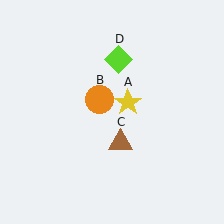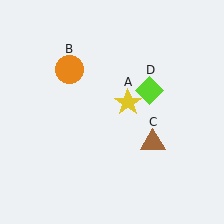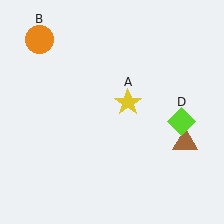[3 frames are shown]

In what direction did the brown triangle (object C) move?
The brown triangle (object C) moved right.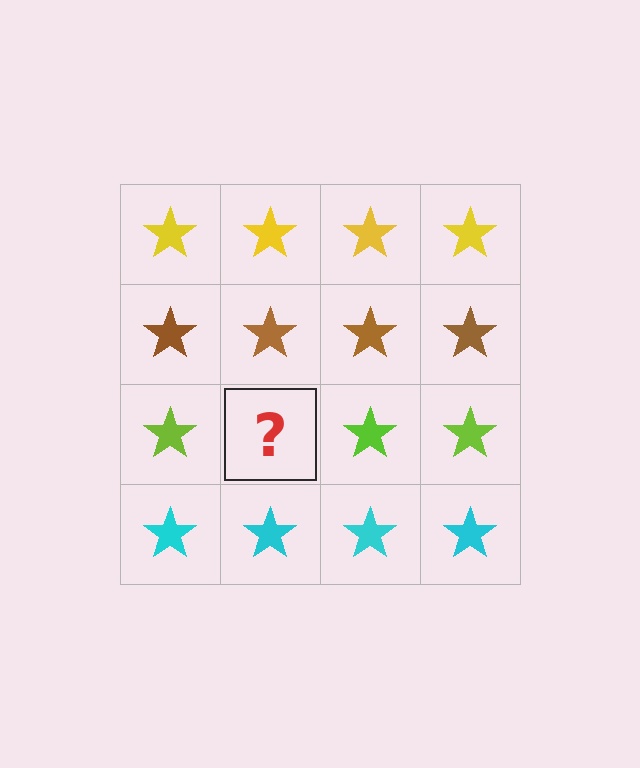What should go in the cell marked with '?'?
The missing cell should contain a lime star.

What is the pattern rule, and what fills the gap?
The rule is that each row has a consistent color. The gap should be filled with a lime star.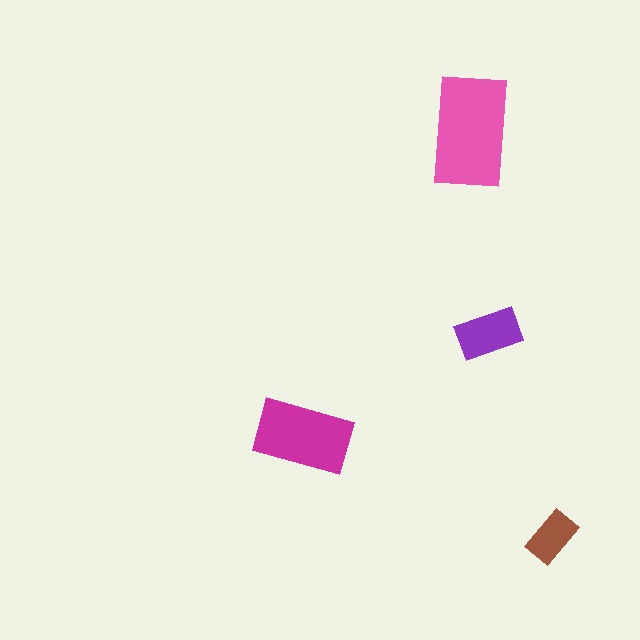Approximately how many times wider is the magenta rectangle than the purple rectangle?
About 1.5 times wider.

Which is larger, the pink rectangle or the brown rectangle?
The pink one.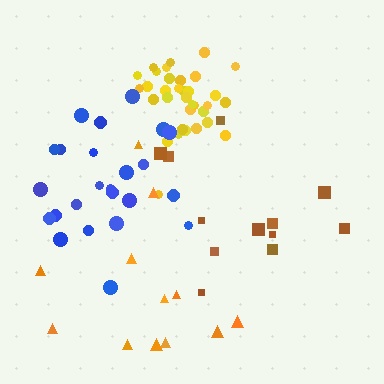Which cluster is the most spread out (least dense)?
Brown.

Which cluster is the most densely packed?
Yellow.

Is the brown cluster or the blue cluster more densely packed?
Blue.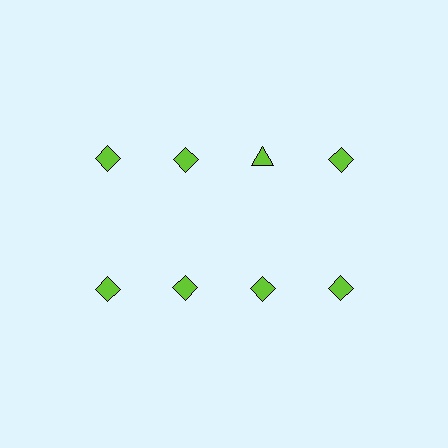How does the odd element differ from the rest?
It has a different shape: triangle instead of diamond.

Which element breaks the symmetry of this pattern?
The lime triangle in the top row, center column breaks the symmetry. All other shapes are lime diamonds.